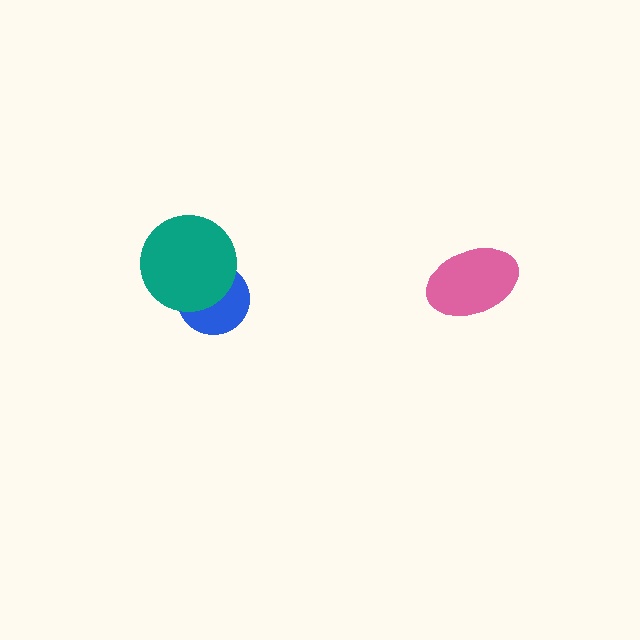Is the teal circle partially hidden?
No, no other shape covers it.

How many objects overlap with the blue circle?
1 object overlaps with the blue circle.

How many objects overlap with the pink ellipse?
0 objects overlap with the pink ellipse.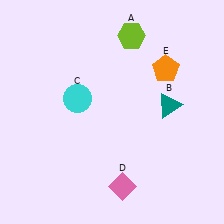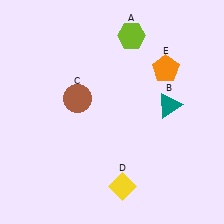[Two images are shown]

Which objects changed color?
C changed from cyan to brown. D changed from pink to yellow.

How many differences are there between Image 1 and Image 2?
There are 2 differences between the two images.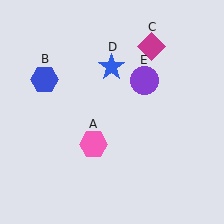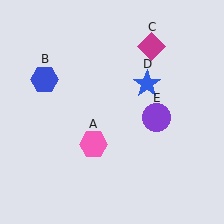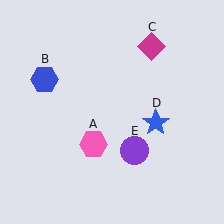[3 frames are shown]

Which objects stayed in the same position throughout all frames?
Pink hexagon (object A) and blue hexagon (object B) and magenta diamond (object C) remained stationary.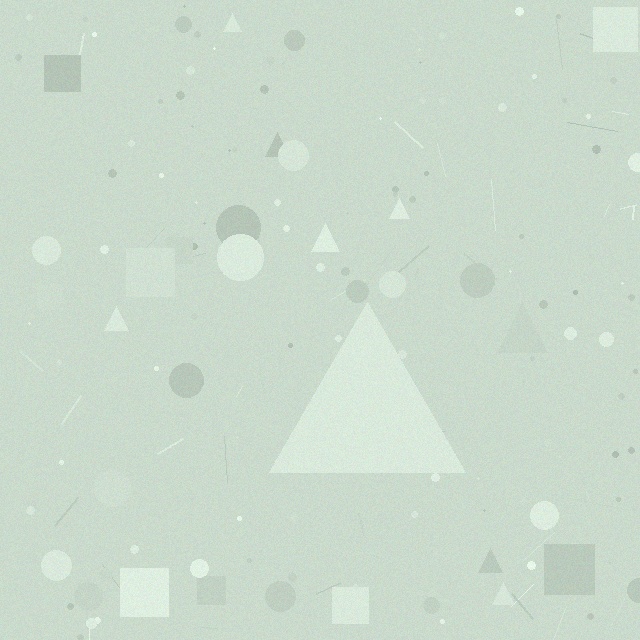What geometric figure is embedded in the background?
A triangle is embedded in the background.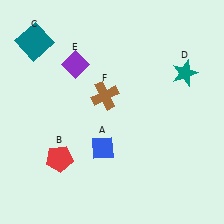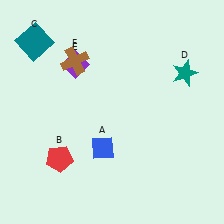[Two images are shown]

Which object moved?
The brown cross (F) moved up.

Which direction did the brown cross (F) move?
The brown cross (F) moved up.